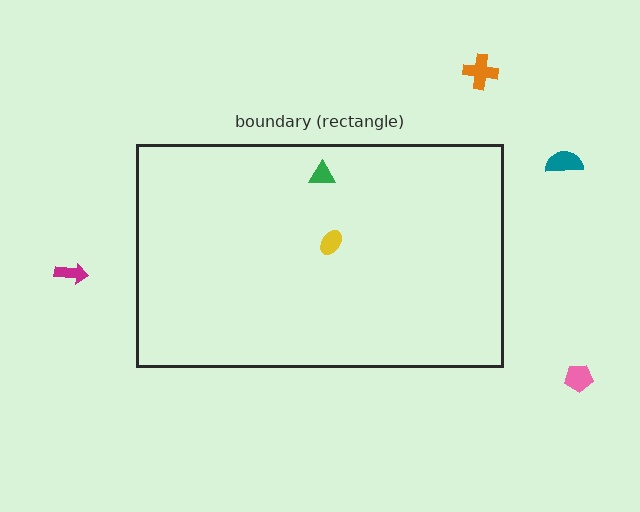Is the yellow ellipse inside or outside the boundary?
Inside.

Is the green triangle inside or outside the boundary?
Inside.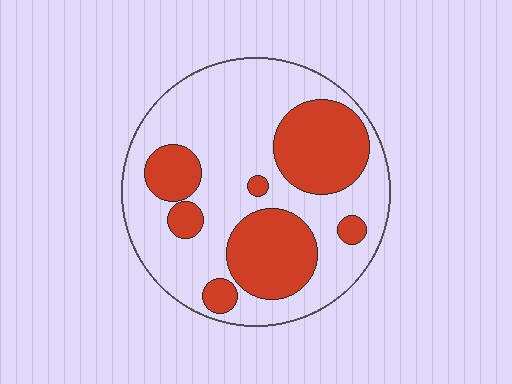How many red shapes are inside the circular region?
7.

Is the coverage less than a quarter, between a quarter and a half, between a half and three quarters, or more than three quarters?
Between a quarter and a half.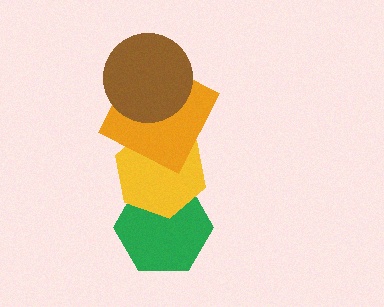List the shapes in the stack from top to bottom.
From top to bottom: the brown circle, the orange square, the yellow hexagon, the green hexagon.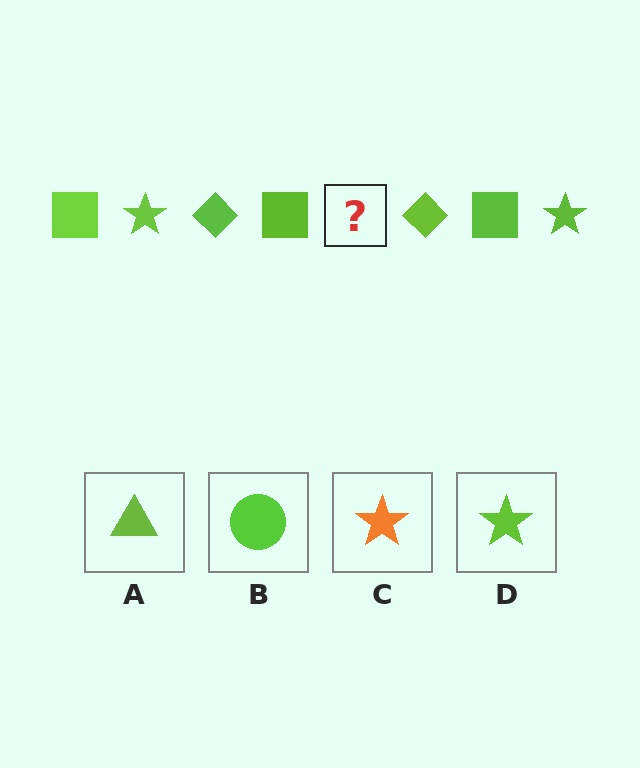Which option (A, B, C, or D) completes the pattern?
D.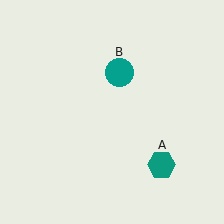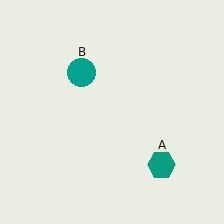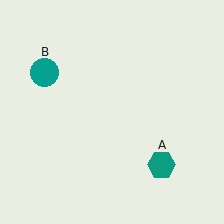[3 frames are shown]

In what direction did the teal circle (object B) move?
The teal circle (object B) moved left.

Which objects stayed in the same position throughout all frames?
Teal hexagon (object A) remained stationary.